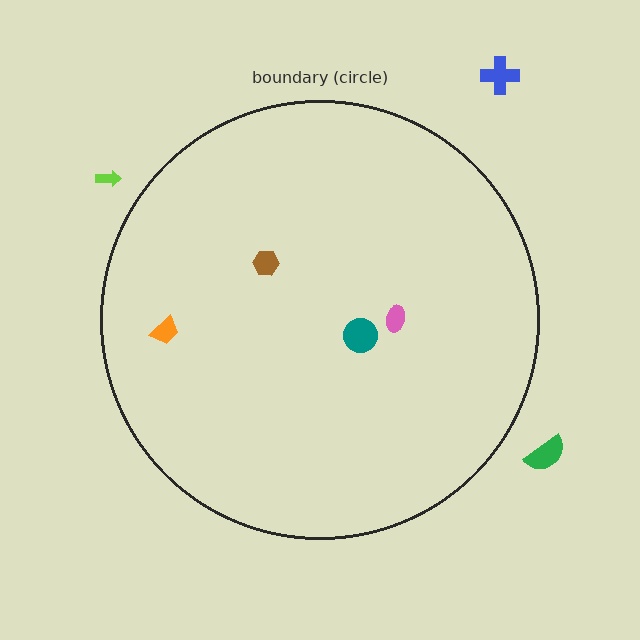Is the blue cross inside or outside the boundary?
Outside.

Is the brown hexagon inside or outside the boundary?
Inside.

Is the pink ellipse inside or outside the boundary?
Inside.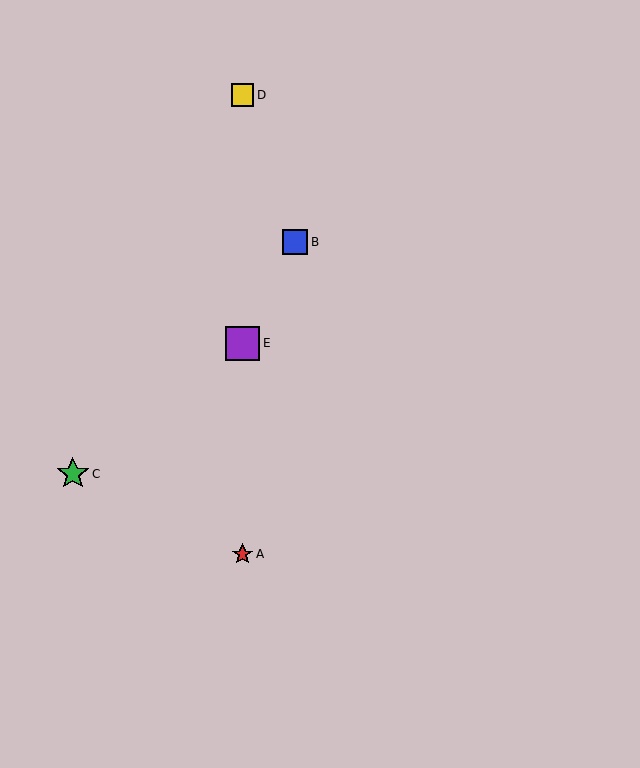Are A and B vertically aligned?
No, A is at x≈243 and B is at x≈295.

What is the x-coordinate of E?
Object E is at x≈243.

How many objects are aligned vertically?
3 objects (A, D, E) are aligned vertically.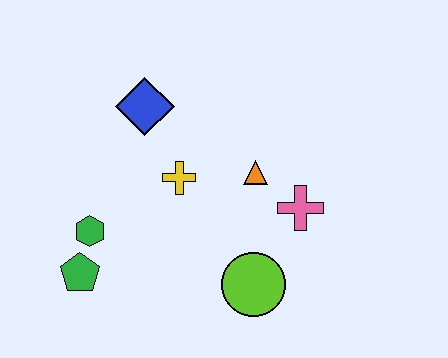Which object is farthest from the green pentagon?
The pink cross is farthest from the green pentagon.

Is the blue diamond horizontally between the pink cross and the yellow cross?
No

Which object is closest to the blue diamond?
The yellow cross is closest to the blue diamond.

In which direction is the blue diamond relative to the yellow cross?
The blue diamond is above the yellow cross.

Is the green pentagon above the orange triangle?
No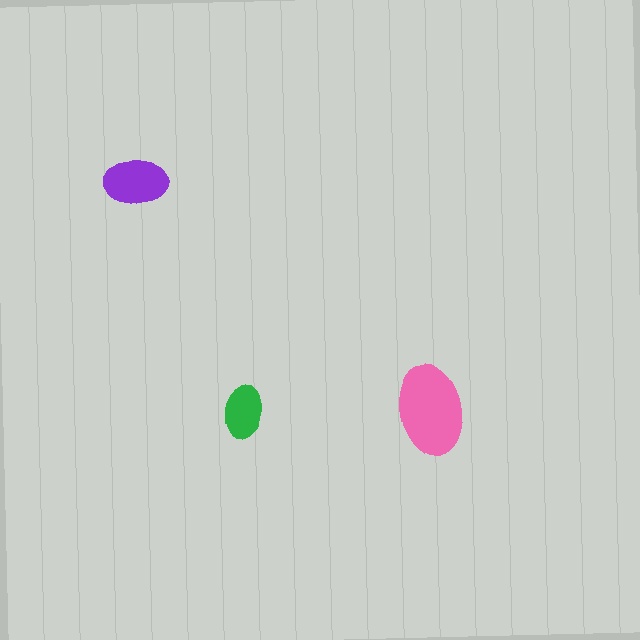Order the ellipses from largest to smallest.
the pink one, the purple one, the green one.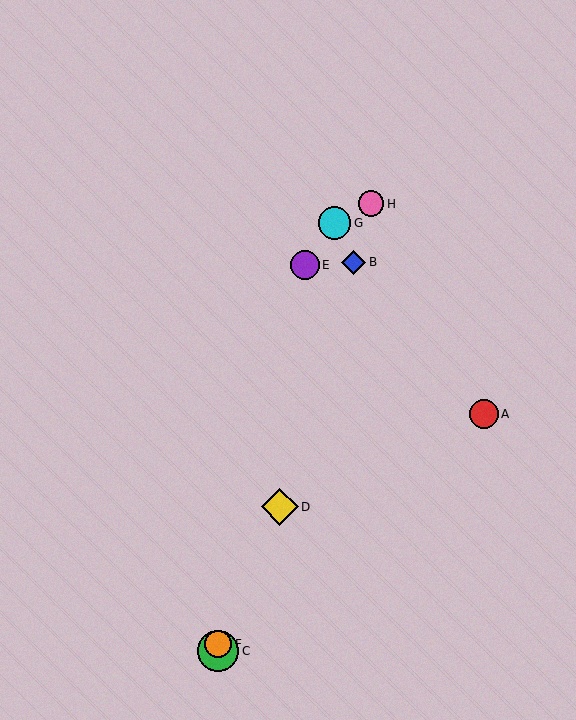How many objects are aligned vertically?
2 objects (C, F) are aligned vertically.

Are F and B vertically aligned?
No, F is at x≈218 and B is at x≈353.